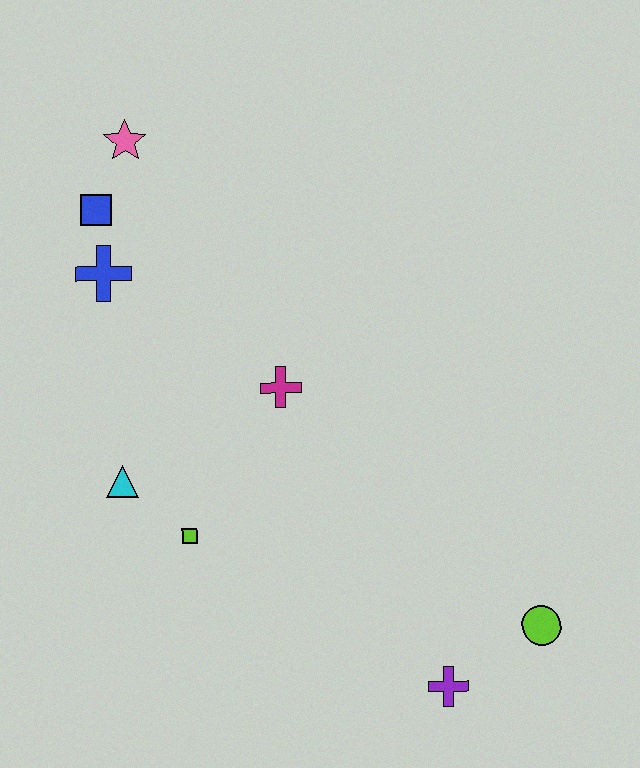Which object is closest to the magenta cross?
The lime square is closest to the magenta cross.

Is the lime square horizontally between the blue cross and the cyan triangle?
No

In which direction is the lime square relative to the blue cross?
The lime square is below the blue cross.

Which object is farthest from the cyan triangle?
The lime circle is farthest from the cyan triangle.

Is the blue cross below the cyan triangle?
No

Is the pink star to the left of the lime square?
Yes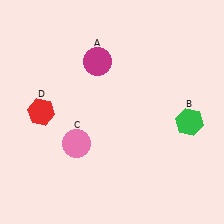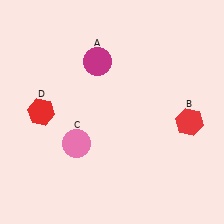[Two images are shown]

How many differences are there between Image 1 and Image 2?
There is 1 difference between the two images.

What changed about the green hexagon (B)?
In Image 1, B is green. In Image 2, it changed to red.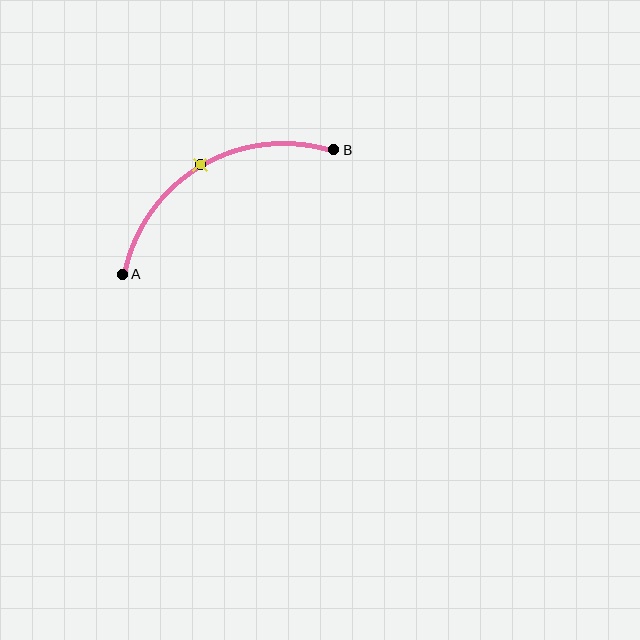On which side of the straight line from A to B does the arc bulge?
The arc bulges above the straight line connecting A and B.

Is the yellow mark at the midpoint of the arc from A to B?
Yes. The yellow mark lies on the arc at equal arc-length from both A and B — it is the arc midpoint.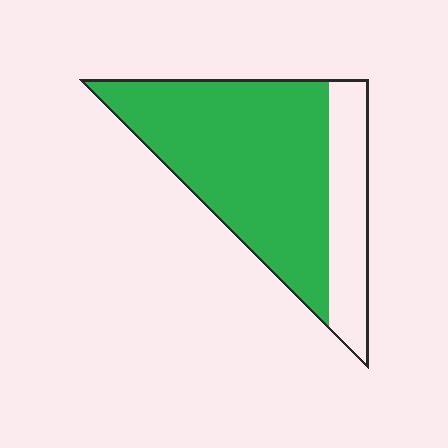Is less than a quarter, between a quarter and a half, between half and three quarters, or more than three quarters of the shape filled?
Between half and three quarters.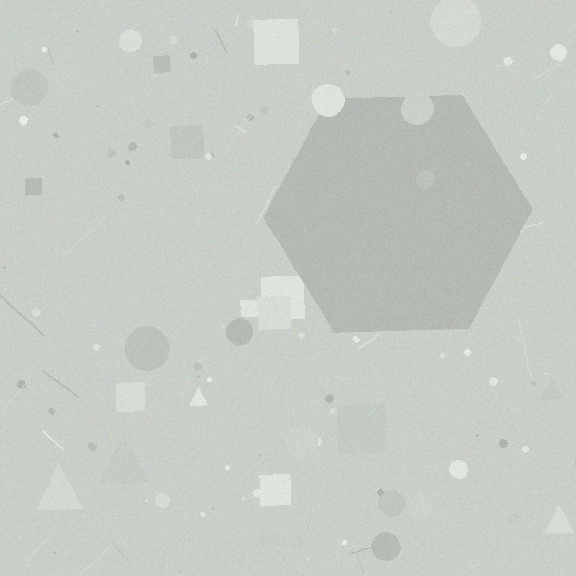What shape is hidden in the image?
A hexagon is hidden in the image.